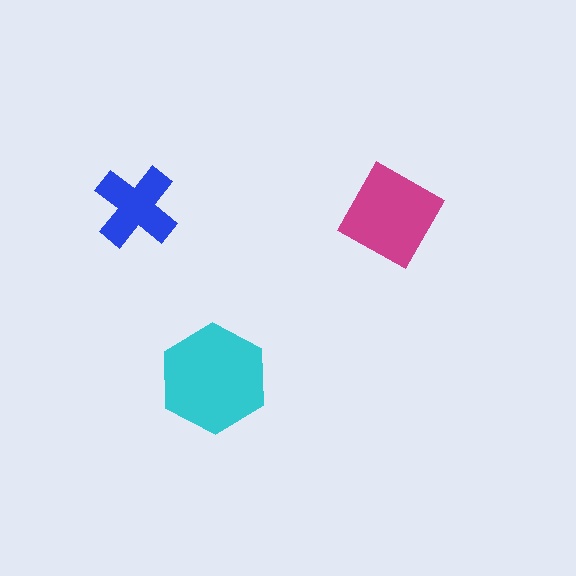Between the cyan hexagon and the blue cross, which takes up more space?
The cyan hexagon.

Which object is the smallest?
The blue cross.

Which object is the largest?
The cyan hexagon.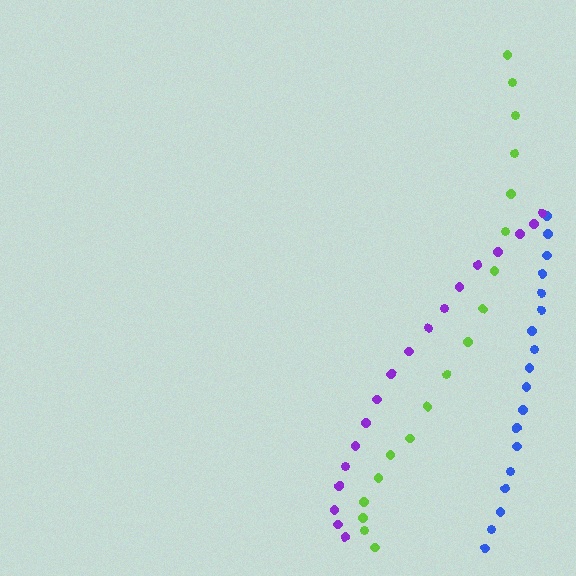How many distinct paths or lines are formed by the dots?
There are 3 distinct paths.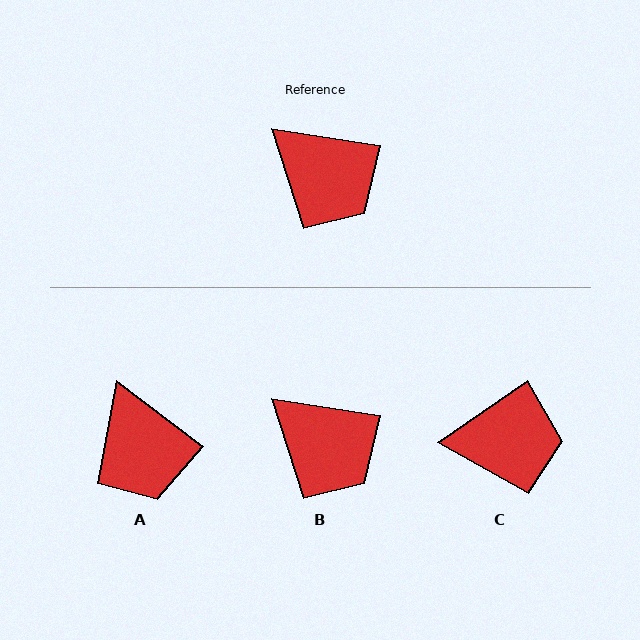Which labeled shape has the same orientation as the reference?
B.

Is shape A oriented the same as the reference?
No, it is off by about 28 degrees.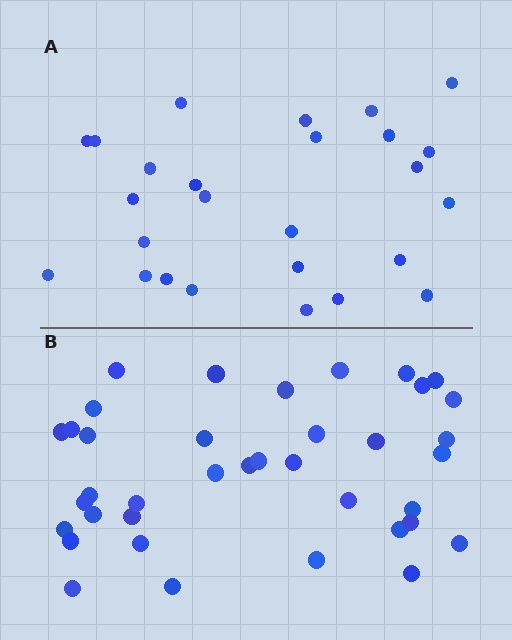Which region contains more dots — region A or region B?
Region B (the bottom region) has more dots.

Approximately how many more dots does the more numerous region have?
Region B has roughly 12 or so more dots than region A.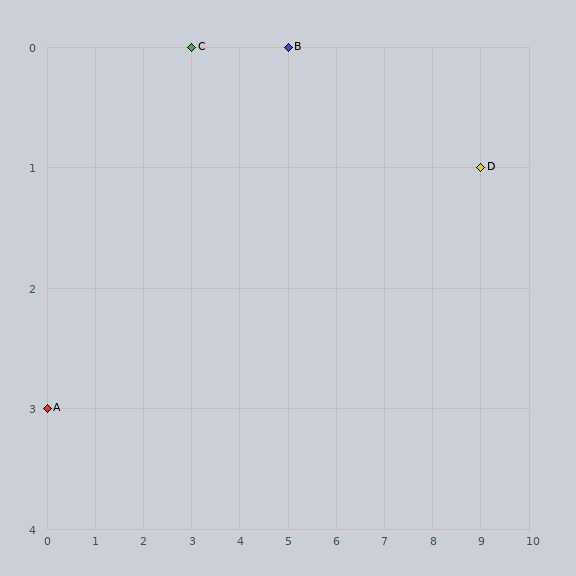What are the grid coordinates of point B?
Point B is at grid coordinates (5, 0).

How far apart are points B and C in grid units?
Points B and C are 2 columns apart.